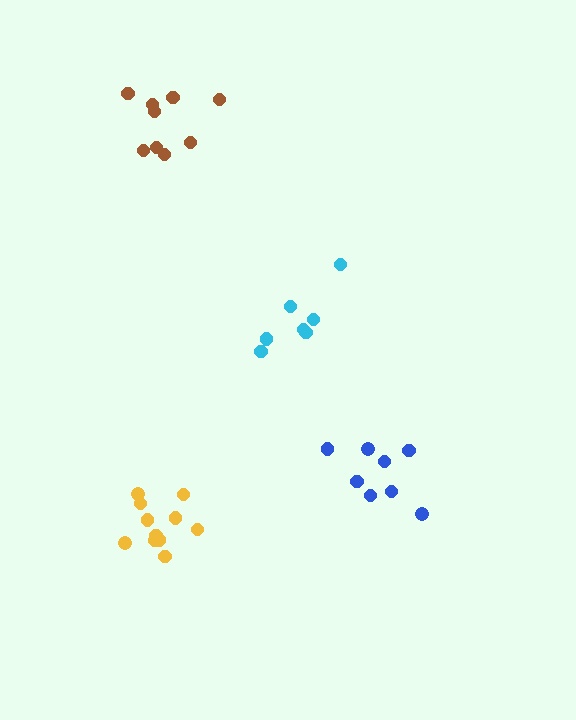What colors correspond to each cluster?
The clusters are colored: brown, cyan, yellow, blue.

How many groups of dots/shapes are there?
There are 4 groups.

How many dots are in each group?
Group 1: 9 dots, Group 2: 7 dots, Group 3: 11 dots, Group 4: 8 dots (35 total).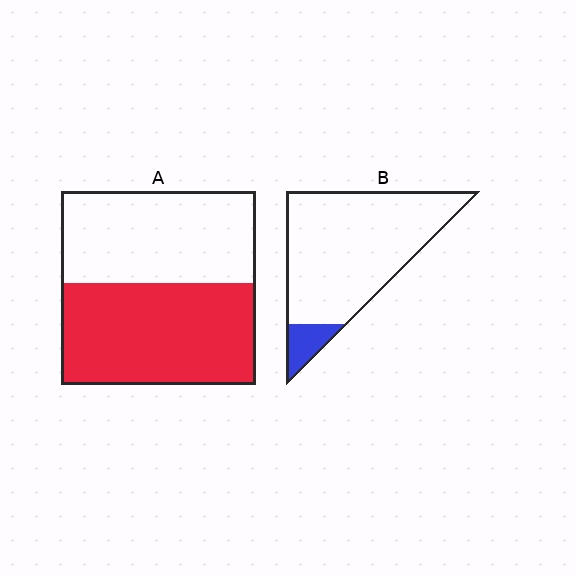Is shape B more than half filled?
No.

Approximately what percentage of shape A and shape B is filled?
A is approximately 55% and B is approximately 10%.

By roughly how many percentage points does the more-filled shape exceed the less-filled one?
By roughly 45 percentage points (A over B).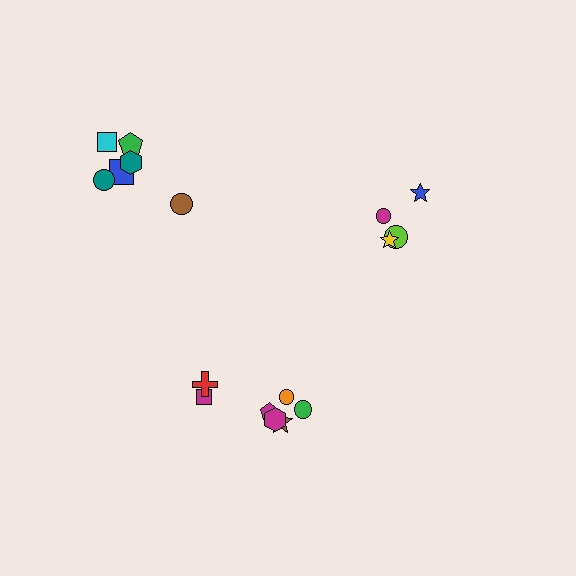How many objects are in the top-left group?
There are 6 objects.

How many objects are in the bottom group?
There are 7 objects.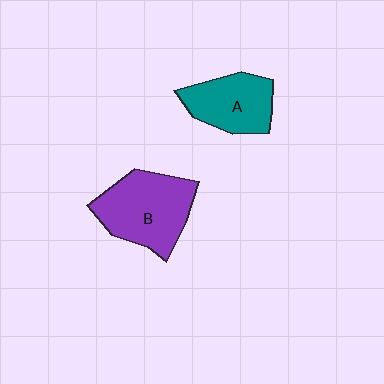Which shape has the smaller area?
Shape A (teal).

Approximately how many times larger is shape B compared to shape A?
Approximately 1.4 times.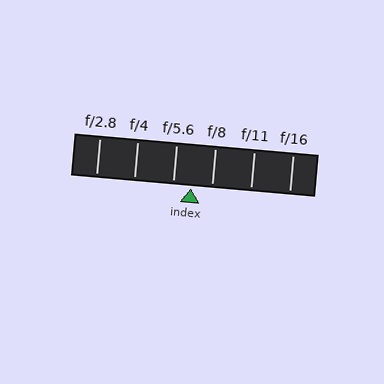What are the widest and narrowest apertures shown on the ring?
The widest aperture shown is f/2.8 and the narrowest is f/16.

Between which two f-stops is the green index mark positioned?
The index mark is between f/5.6 and f/8.